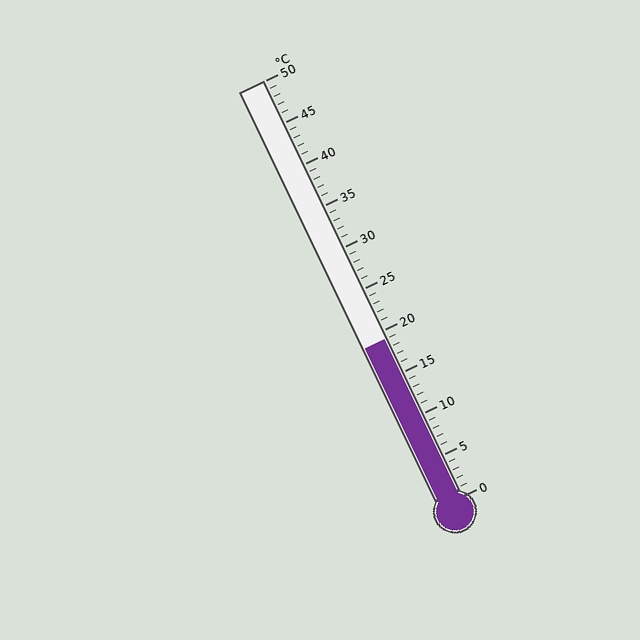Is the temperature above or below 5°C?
The temperature is above 5°C.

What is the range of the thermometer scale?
The thermometer scale ranges from 0°C to 50°C.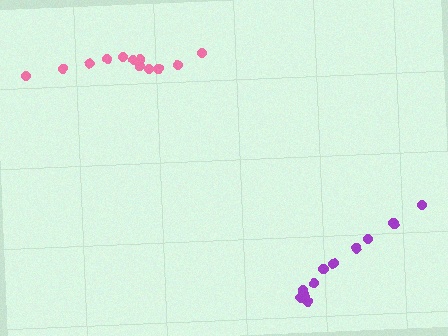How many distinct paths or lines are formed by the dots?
There are 2 distinct paths.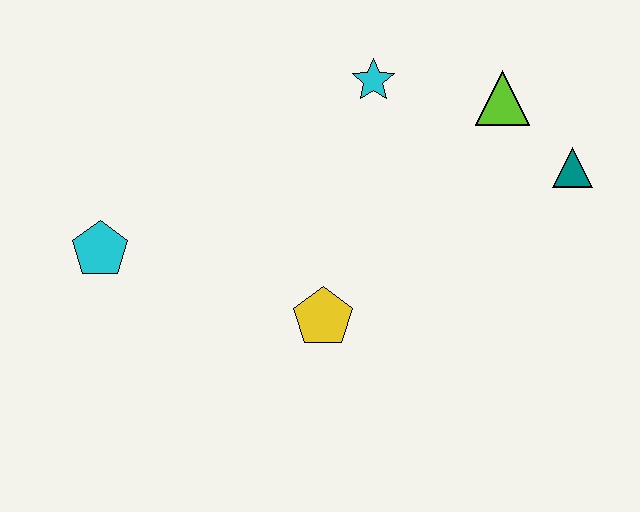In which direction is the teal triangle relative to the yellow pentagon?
The teal triangle is to the right of the yellow pentagon.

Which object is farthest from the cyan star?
The cyan pentagon is farthest from the cyan star.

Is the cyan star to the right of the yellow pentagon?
Yes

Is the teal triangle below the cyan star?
Yes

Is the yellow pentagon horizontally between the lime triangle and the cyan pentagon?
Yes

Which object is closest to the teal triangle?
The lime triangle is closest to the teal triangle.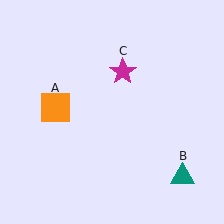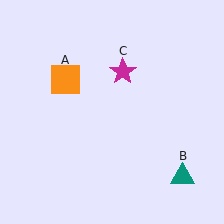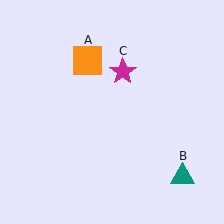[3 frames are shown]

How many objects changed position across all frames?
1 object changed position: orange square (object A).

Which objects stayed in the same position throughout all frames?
Teal triangle (object B) and magenta star (object C) remained stationary.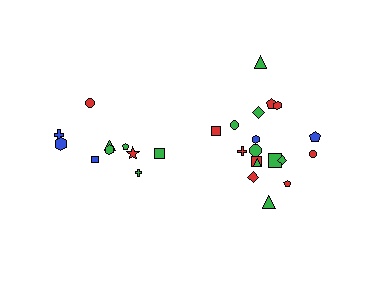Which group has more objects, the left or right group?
The right group.